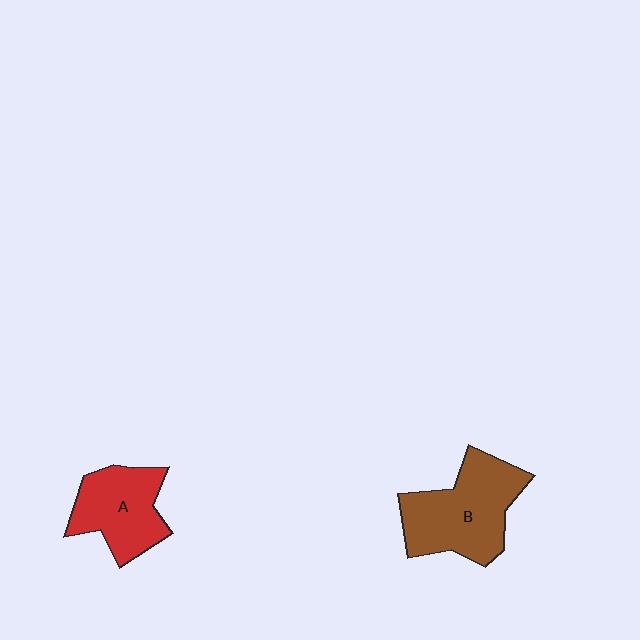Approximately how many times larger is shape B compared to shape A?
Approximately 1.3 times.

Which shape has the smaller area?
Shape A (red).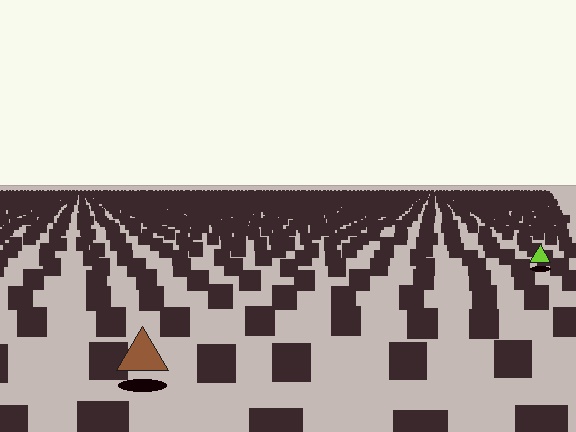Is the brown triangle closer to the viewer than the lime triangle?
Yes. The brown triangle is closer — you can tell from the texture gradient: the ground texture is coarser near it.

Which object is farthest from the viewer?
The lime triangle is farthest from the viewer. It appears smaller and the ground texture around it is denser.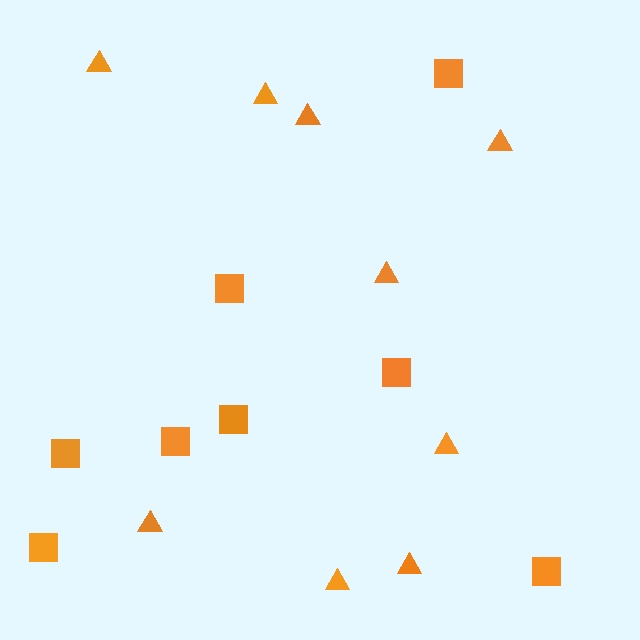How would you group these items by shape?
There are 2 groups: one group of triangles (9) and one group of squares (8).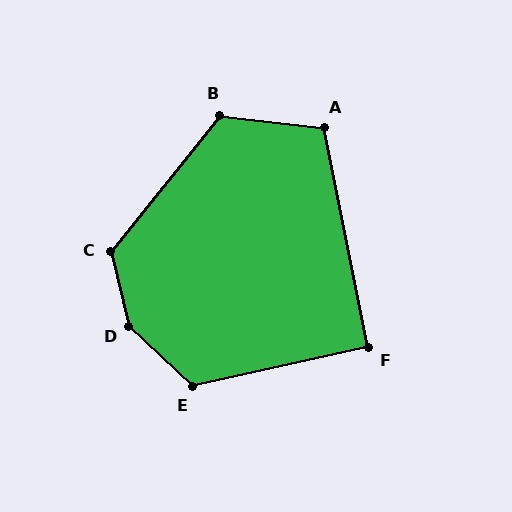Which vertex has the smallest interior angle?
F, at approximately 91 degrees.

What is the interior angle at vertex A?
Approximately 108 degrees (obtuse).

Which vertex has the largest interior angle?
D, at approximately 147 degrees.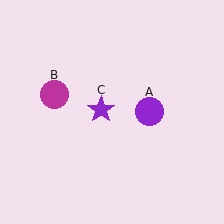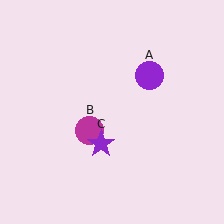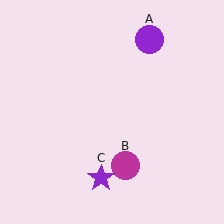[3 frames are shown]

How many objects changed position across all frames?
3 objects changed position: purple circle (object A), magenta circle (object B), purple star (object C).